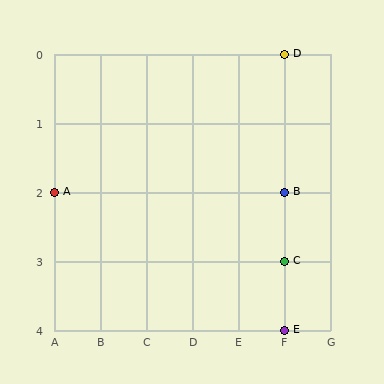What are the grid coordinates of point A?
Point A is at grid coordinates (A, 2).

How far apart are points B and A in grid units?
Points B and A are 5 columns apart.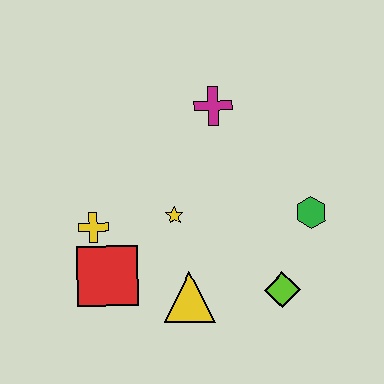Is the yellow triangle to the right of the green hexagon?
No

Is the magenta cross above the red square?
Yes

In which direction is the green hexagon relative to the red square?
The green hexagon is to the right of the red square.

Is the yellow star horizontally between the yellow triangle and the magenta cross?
No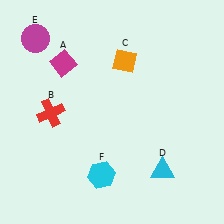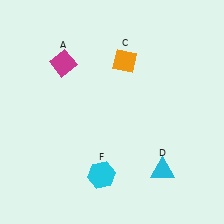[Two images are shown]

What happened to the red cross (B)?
The red cross (B) was removed in Image 2. It was in the bottom-left area of Image 1.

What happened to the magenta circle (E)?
The magenta circle (E) was removed in Image 2. It was in the top-left area of Image 1.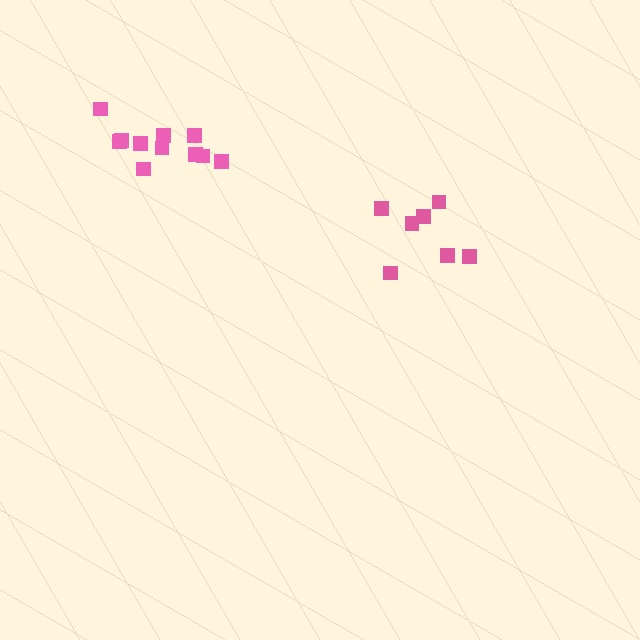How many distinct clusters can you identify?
There are 2 distinct clusters.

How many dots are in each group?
Group 1: 11 dots, Group 2: 7 dots (18 total).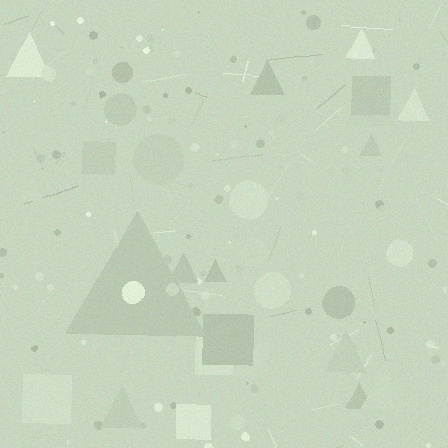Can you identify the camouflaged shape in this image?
The camouflaged shape is a triangle.